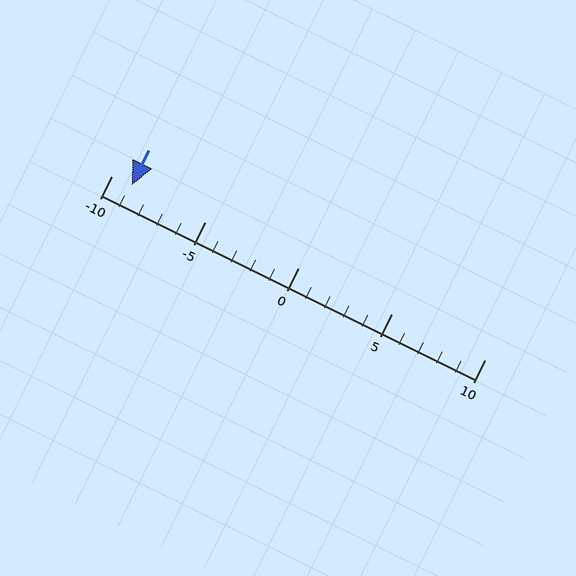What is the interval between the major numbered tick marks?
The major tick marks are spaced 5 units apart.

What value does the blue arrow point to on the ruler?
The blue arrow points to approximately -9.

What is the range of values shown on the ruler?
The ruler shows values from -10 to 10.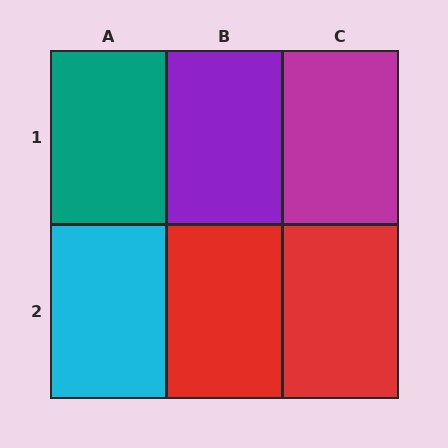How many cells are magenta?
1 cell is magenta.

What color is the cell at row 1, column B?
Purple.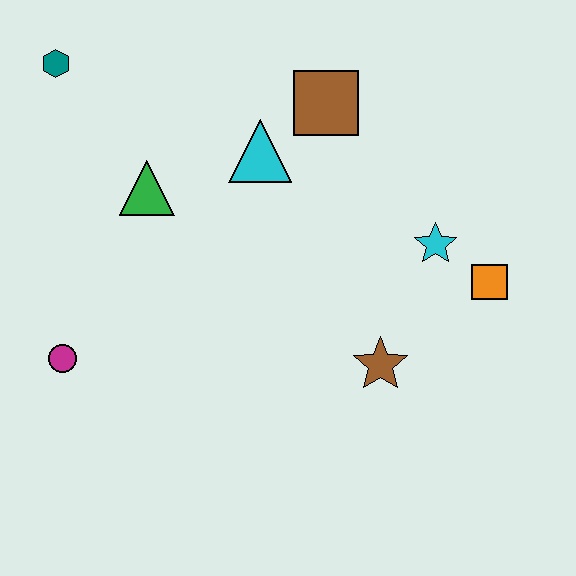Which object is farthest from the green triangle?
The orange square is farthest from the green triangle.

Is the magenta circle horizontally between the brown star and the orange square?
No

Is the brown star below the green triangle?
Yes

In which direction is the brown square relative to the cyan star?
The brown square is above the cyan star.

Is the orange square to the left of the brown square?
No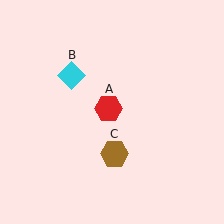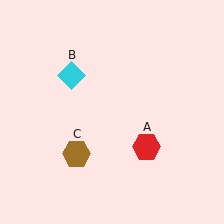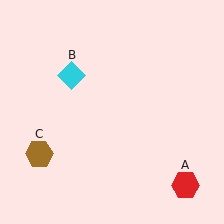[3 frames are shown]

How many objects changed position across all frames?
2 objects changed position: red hexagon (object A), brown hexagon (object C).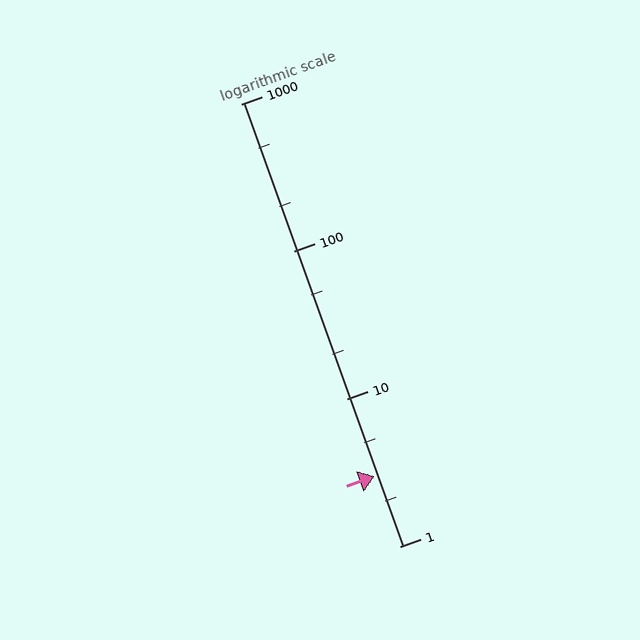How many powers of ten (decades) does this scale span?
The scale spans 3 decades, from 1 to 1000.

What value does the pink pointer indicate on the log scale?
The pointer indicates approximately 3.